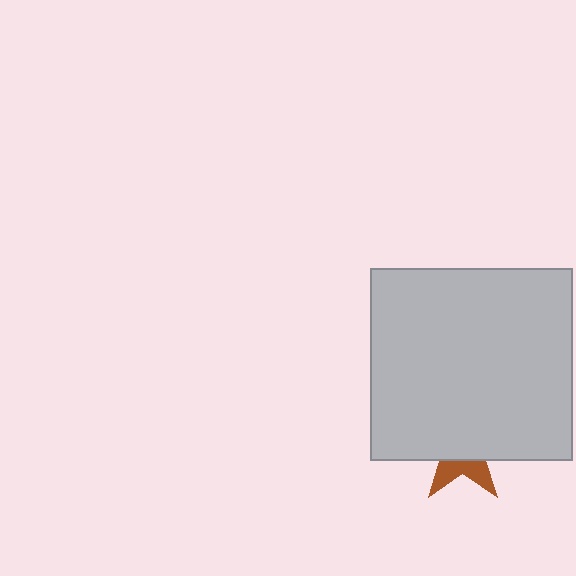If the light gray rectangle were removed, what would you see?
You would see the complete brown star.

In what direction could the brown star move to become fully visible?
The brown star could move down. That would shift it out from behind the light gray rectangle entirely.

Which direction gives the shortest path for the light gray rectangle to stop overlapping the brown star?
Moving up gives the shortest separation.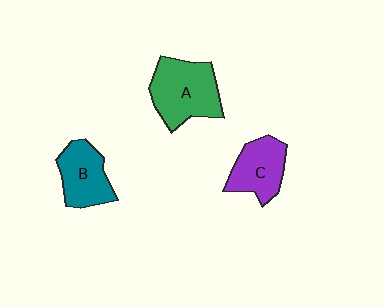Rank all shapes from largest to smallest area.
From largest to smallest: A (green), B (teal), C (purple).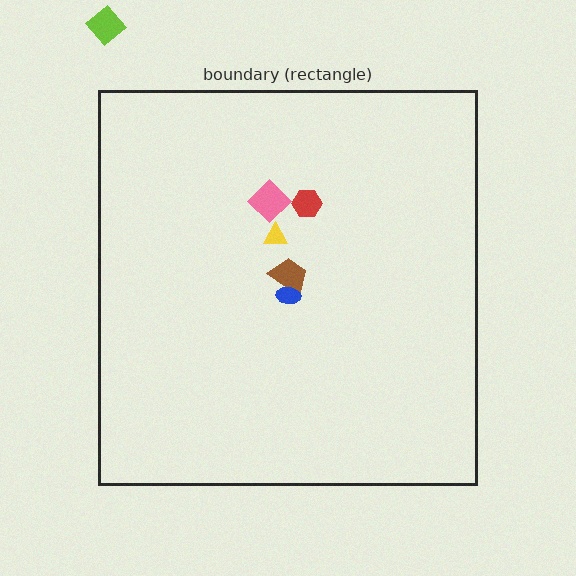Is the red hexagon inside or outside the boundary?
Inside.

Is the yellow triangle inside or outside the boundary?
Inside.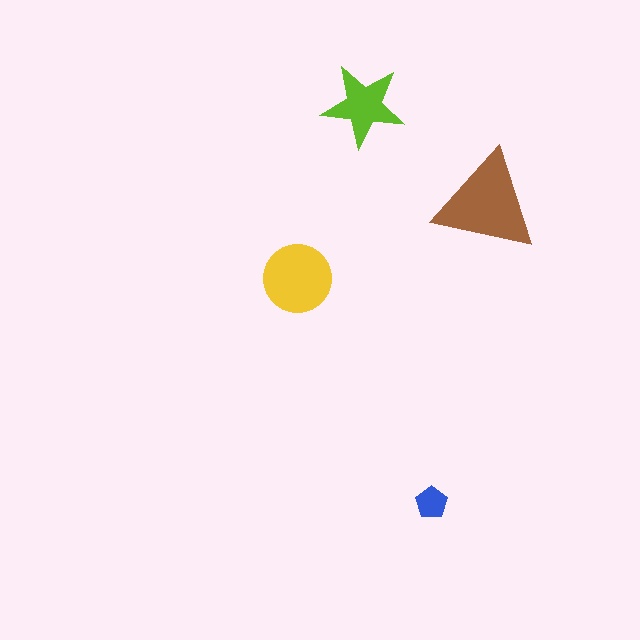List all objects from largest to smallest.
The brown triangle, the yellow circle, the lime star, the blue pentagon.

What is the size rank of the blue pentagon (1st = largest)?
4th.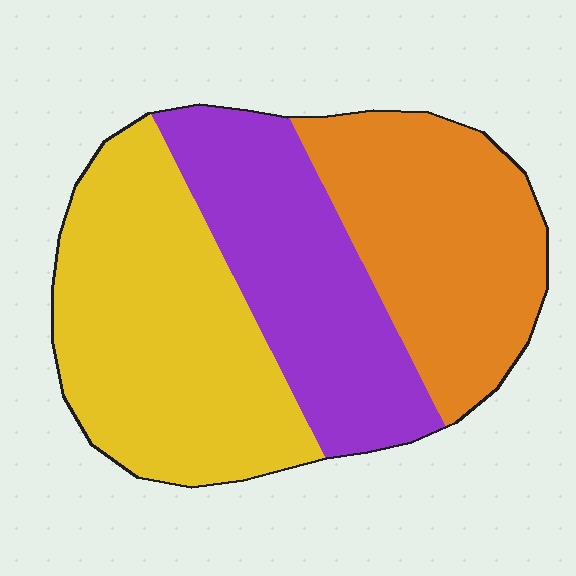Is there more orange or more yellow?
Yellow.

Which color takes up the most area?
Yellow, at roughly 40%.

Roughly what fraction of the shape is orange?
Orange takes up about one third (1/3) of the shape.